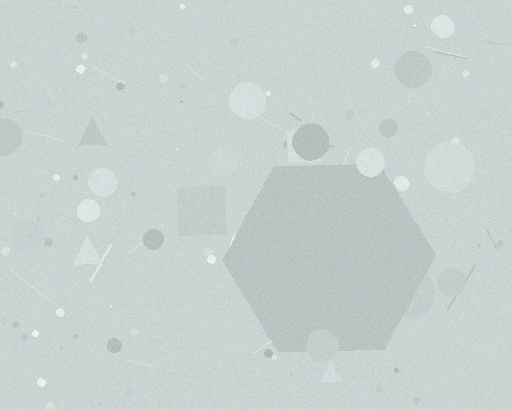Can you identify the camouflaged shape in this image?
The camouflaged shape is a hexagon.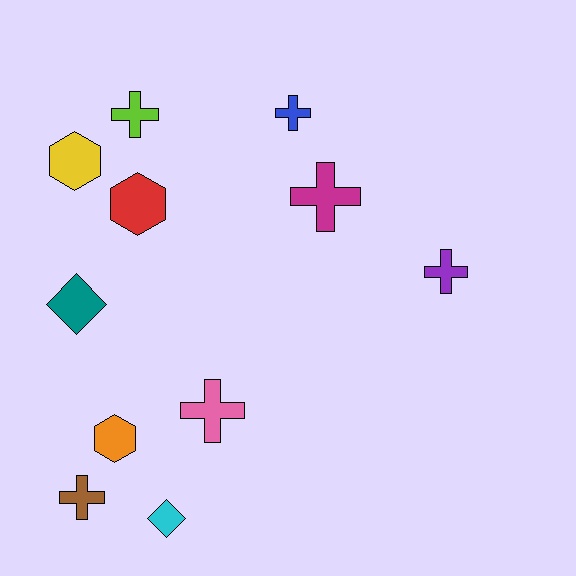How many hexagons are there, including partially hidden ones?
There are 3 hexagons.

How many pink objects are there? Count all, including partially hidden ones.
There is 1 pink object.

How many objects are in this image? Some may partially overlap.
There are 11 objects.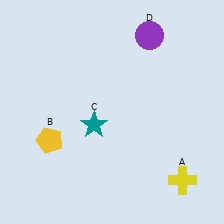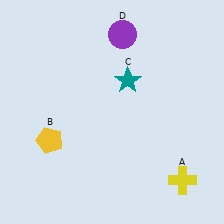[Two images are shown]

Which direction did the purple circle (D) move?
The purple circle (D) moved left.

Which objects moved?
The objects that moved are: the teal star (C), the purple circle (D).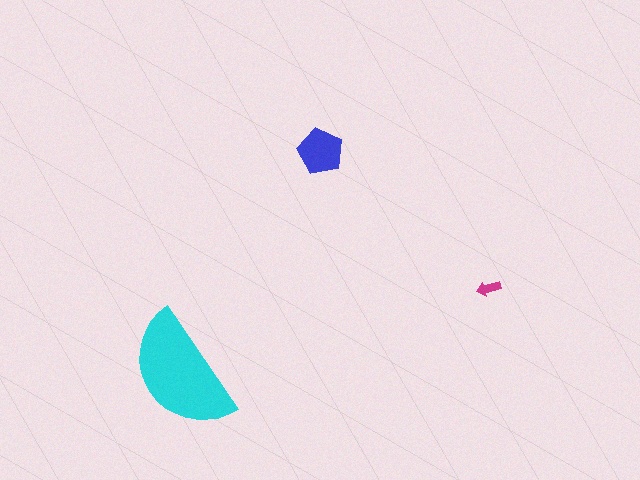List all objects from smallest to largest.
The magenta arrow, the blue pentagon, the cyan semicircle.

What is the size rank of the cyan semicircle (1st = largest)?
1st.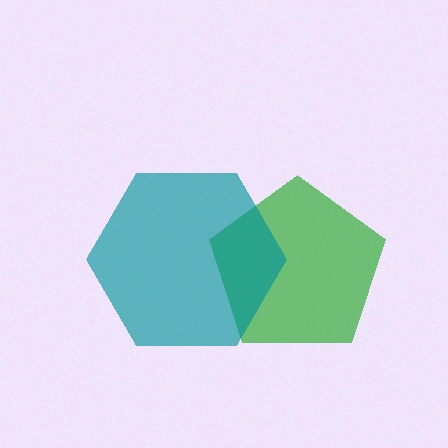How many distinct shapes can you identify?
There are 2 distinct shapes: a green pentagon, a teal hexagon.